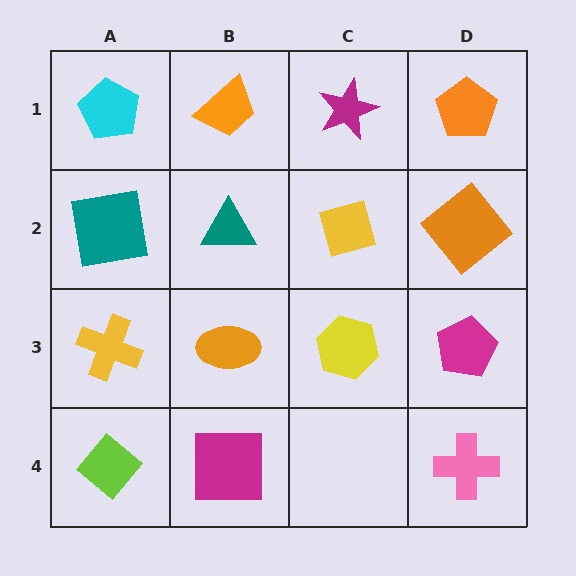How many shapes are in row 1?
4 shapes.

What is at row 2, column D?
An orange diamond.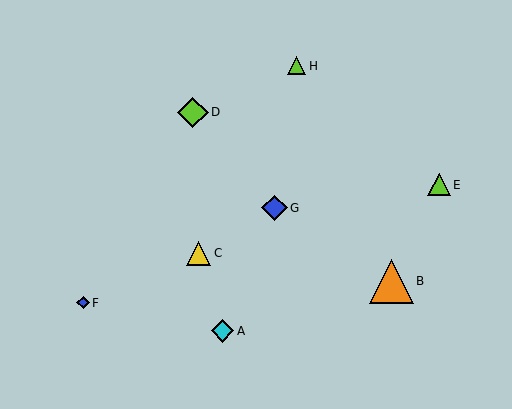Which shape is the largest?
The orange triangle (labeled B) is the largest.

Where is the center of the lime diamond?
The center of the lime diamond is at (193, 112).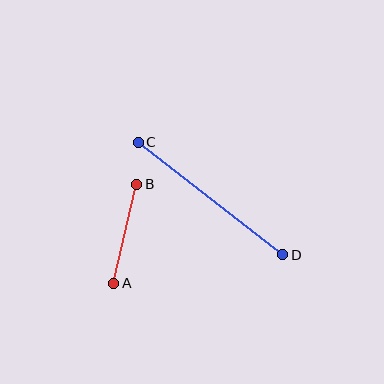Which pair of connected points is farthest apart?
Points C and D are farthest apart.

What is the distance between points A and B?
The distance is approximately 102 pixels.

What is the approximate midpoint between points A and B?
The midpoint is at approximately (125, 234) pixels.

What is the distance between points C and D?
The distance is approximately 183 pixels.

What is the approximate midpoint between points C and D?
The midpoint is at approximately (211, 199) pixels.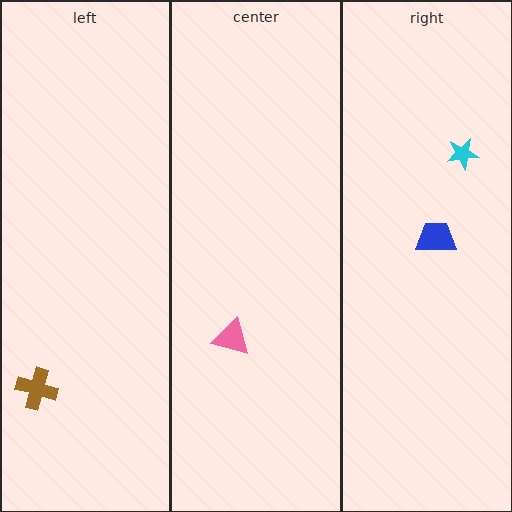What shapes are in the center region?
The pink triangle.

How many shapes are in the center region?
1.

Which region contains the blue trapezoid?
The right region.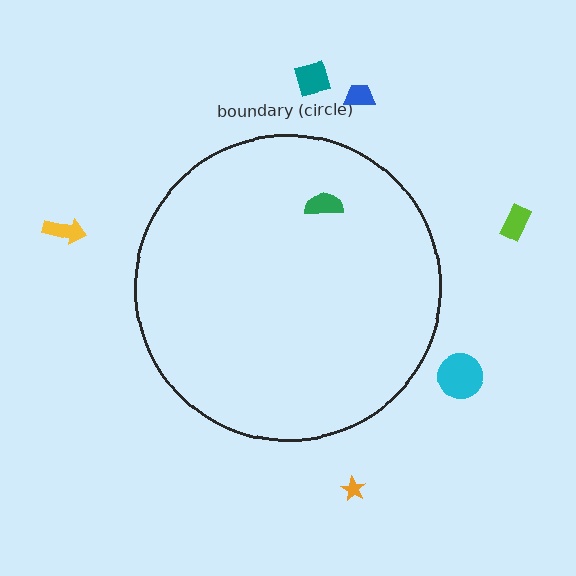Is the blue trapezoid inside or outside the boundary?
Outside.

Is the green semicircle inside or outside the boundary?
Inside.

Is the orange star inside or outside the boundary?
Outside.